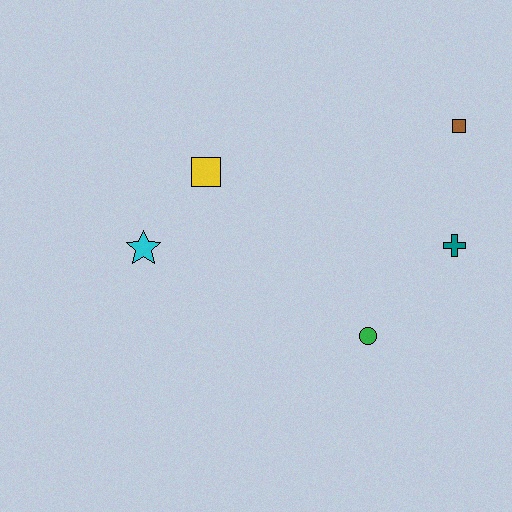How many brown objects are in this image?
There is 1 brown object.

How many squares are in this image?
There are 2 squares.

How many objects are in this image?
There are 5 objects.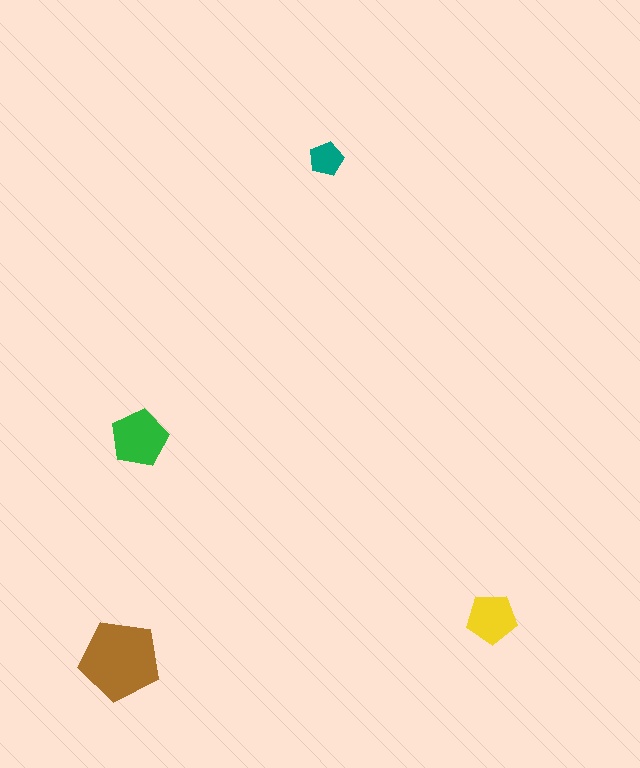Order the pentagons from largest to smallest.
the brown one, the green one, the yellow one, the teal one.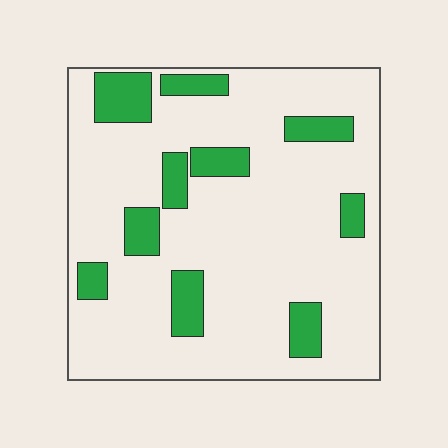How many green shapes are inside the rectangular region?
10.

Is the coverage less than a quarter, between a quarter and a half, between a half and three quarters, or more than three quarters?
Less than a quarter.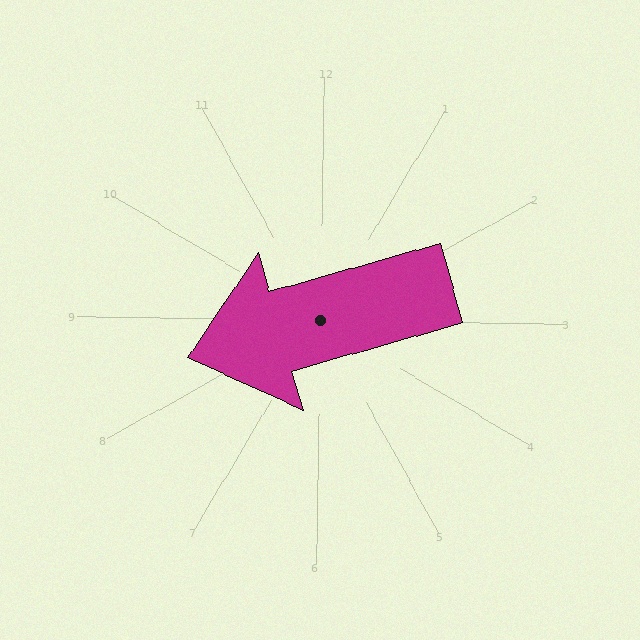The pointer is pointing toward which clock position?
Roughly 8 o'clock.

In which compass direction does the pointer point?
West.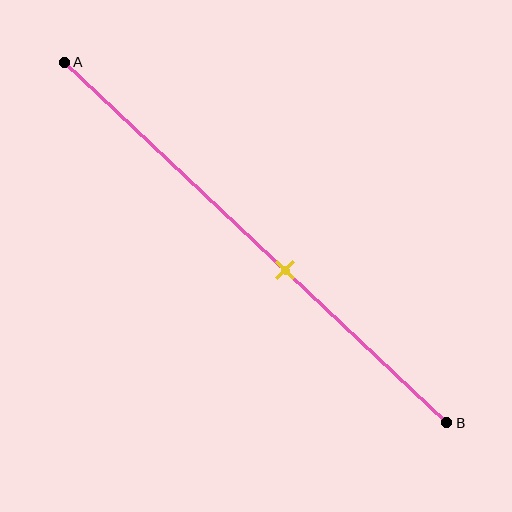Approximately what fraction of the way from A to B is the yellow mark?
The yellow mark is approximately 60% of the way from A to B.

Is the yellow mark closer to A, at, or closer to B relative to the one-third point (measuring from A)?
The yellow mark is closer to point B than the one-third point of segment AB.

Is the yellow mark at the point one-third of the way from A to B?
No, the mark is at about 60% from A, not at the 33% one-third point.